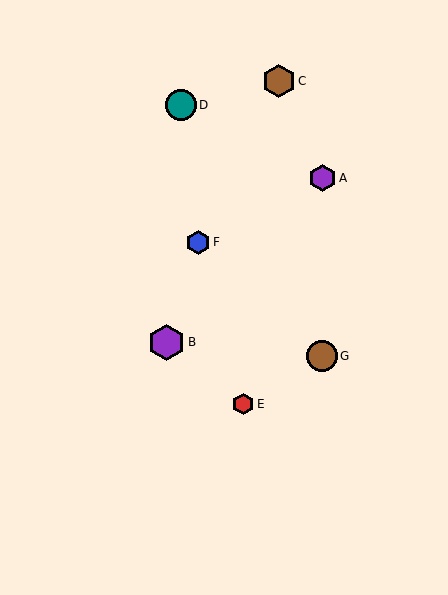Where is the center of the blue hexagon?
The center of the blue hexagon is at (198, 242).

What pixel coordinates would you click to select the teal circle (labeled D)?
Click at (181, 105) to select the teal circle D.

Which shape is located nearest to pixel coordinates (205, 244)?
The blue hexagon (labeled F) at (198, 242) is nearest to that location.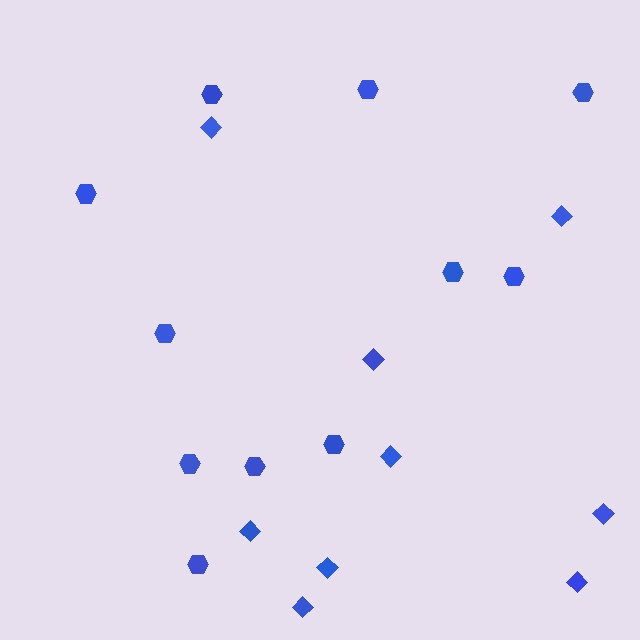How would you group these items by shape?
There are 2 groups: one group of hexagons (11) and one group of diamonds (9).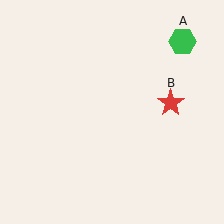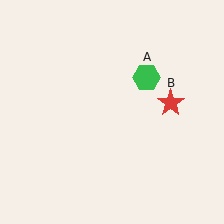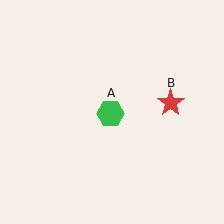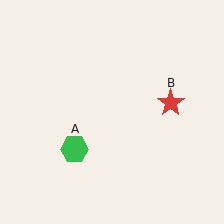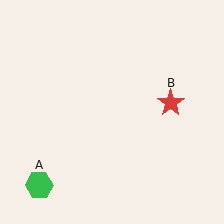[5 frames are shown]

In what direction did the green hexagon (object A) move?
The green hexagon (object A) moved down and to the left.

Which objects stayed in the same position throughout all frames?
Red star (object B) remained stationary.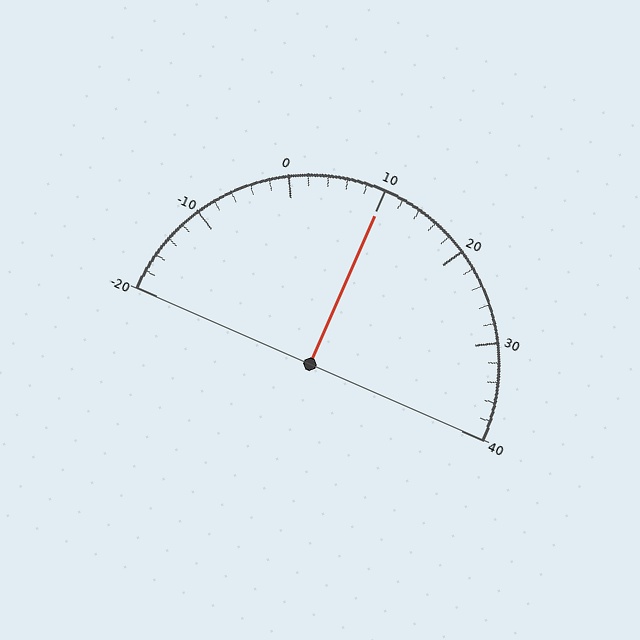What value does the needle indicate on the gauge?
The needle indicates approximately 10.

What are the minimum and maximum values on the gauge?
The gauge ranges from -20 to 40.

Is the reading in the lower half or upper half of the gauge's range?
The reading is in the upper half of the range (-20 to 40).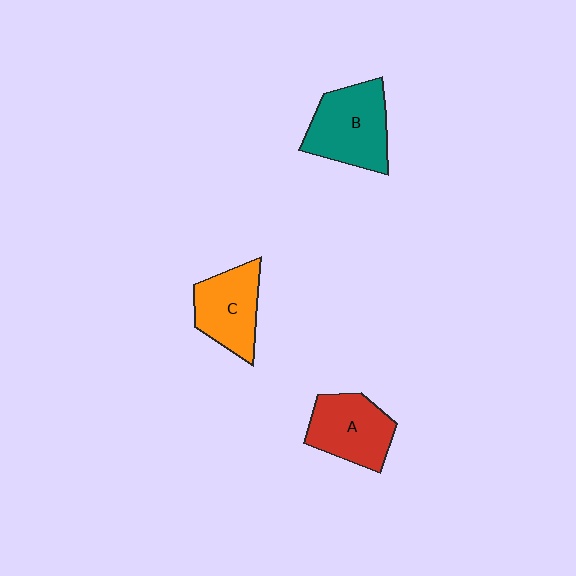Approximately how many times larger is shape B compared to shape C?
Approximately 1.2 times.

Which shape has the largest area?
Shape B (teal).